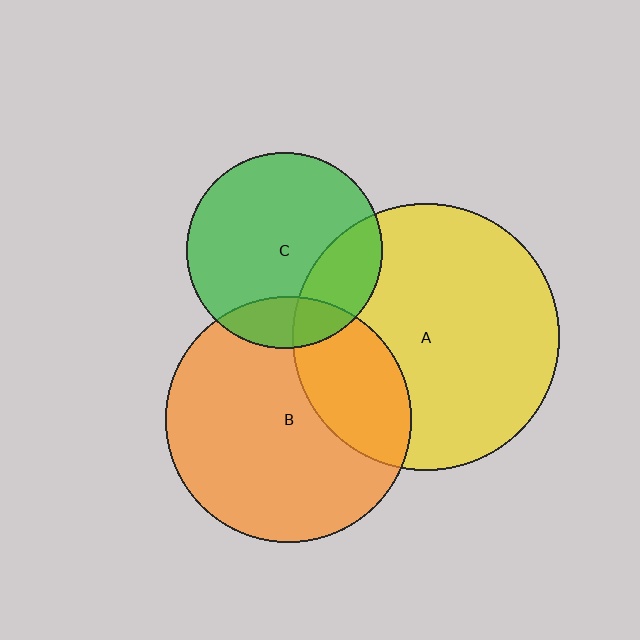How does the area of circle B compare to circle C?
Approximately 1.6 times.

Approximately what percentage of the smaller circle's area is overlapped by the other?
Approximately 15%.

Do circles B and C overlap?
Yes.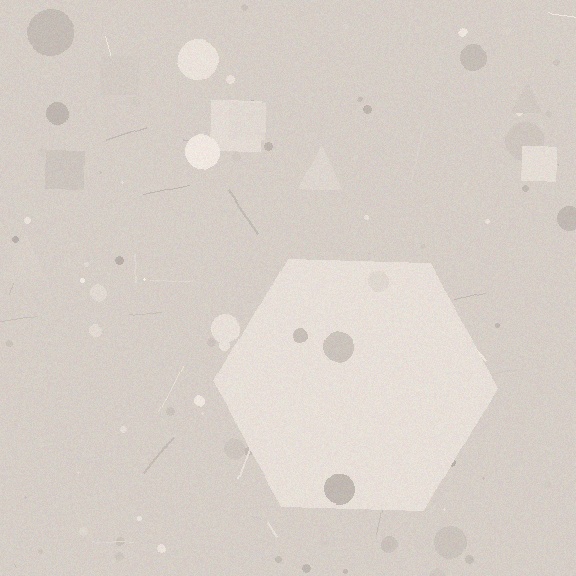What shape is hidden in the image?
A hexagon is hidden in the image.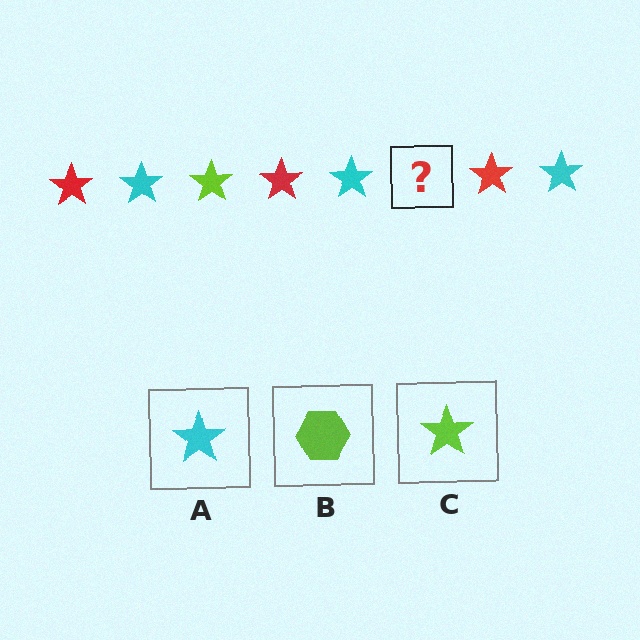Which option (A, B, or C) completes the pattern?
C.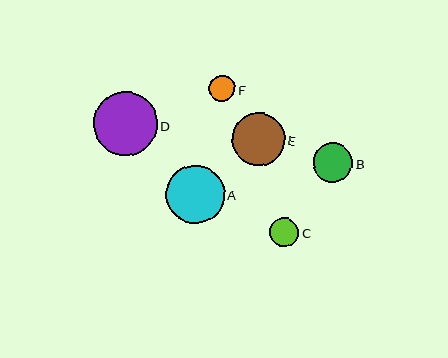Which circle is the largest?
Circle D is the largest with a size of approximately 64 pixels.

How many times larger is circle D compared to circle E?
Circle D is approximately 1.2 times the size of circle E.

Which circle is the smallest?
Circle F is the smallest with a size of approximately 26 pixels.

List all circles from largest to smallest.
From largest to smallest: D, A, E, B, C, F.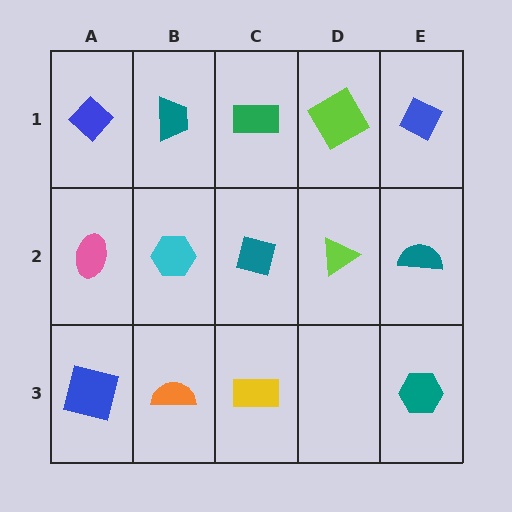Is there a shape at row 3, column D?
No, that cell is empty.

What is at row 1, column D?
A lime square.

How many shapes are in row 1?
5 shapes.